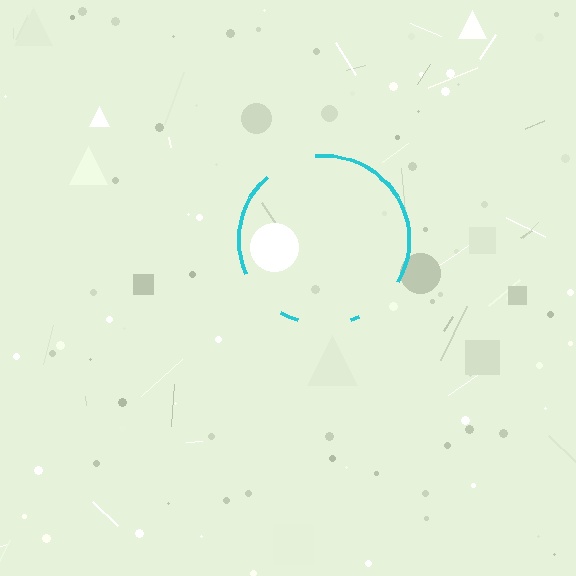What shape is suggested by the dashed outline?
The dashed outline suggests a circle.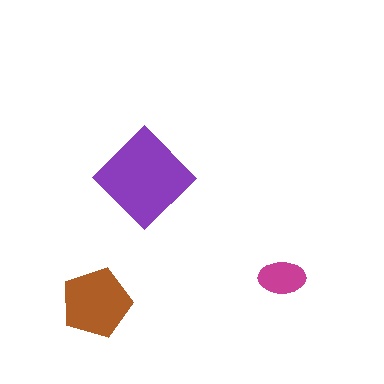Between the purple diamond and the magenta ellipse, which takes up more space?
The purple diamond.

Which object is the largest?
The purple diamond.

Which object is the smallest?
The magenta ellipse.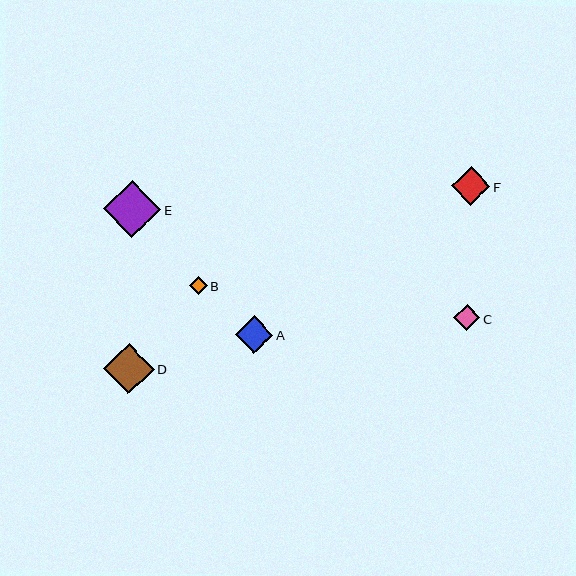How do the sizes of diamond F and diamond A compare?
Diamond F and diamond A are approximately the same size.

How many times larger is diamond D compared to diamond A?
Diamond D is approximately 1.4 times the size of diamond A.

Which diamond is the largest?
Diamond E is the largest with a size of approximately 57 pixels.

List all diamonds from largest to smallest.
From largest to smallest: E, D, F, A, C, B.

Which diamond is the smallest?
Diamond B is the smallest with a size of approximately 18 pixels.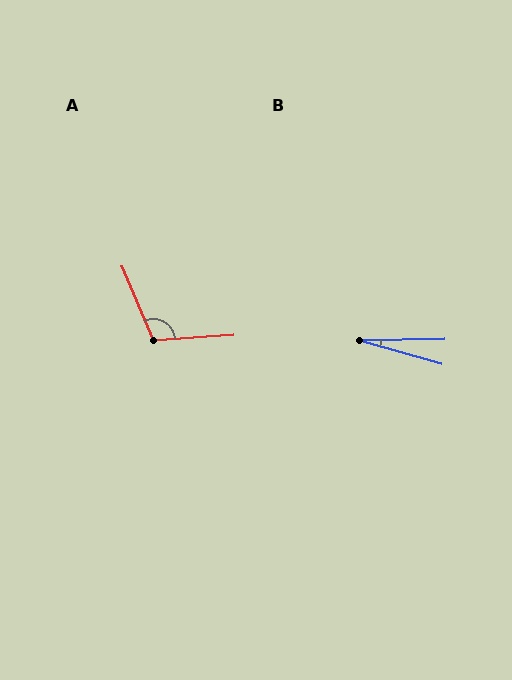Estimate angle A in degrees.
Approximately 109 degrees.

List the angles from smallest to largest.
B (16°), A (109°).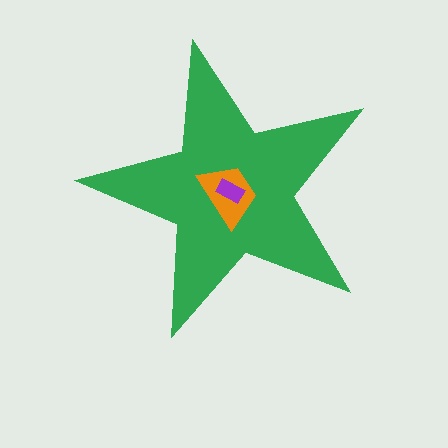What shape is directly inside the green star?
The orange trapezoid.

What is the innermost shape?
The purple rectangle.